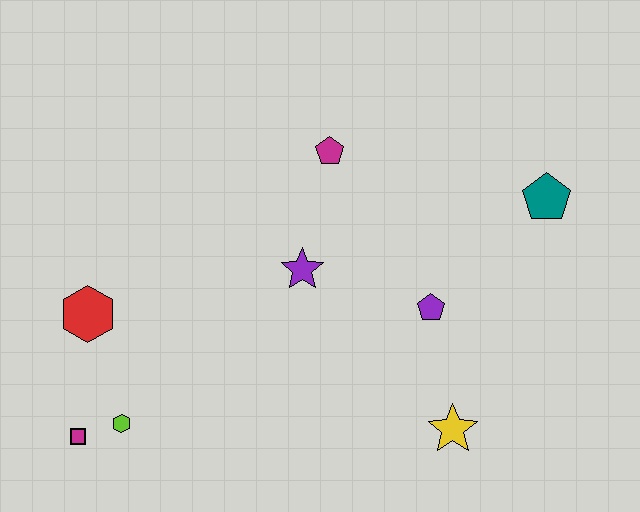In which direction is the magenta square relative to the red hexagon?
The magenta square is below the red hexagon.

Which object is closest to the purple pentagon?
The yellow star is closest to the purple pentagon.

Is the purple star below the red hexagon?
No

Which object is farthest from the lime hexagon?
The teal pentagon is farthest from the lime hexagon.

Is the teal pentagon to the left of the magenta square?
No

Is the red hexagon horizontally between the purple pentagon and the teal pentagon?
No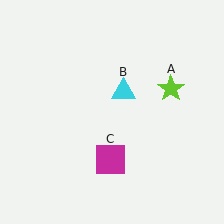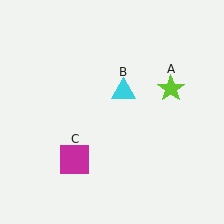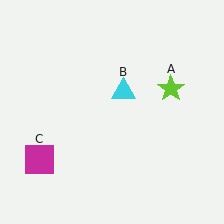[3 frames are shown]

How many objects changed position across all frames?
1 object changed position: magenta square (object C).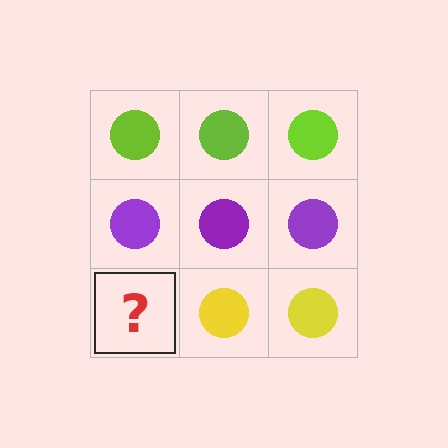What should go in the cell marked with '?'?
The missing cell should contain a yellow circle.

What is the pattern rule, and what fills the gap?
The rule is that each row has a consistent color. The gap should be filled with a yellow circle.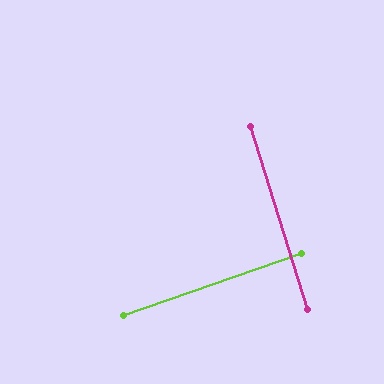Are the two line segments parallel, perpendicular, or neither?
Perpendicular — they meet at approximately 88°.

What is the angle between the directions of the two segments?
Approximately 88 degrees.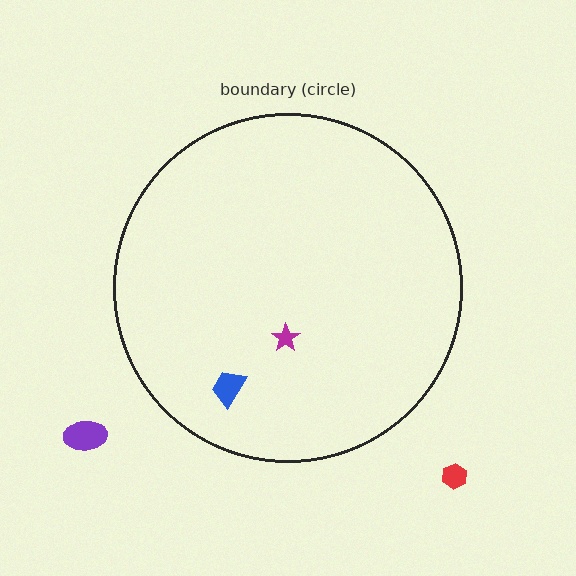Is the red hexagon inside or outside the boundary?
Outside.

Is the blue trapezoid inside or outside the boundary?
Inside.